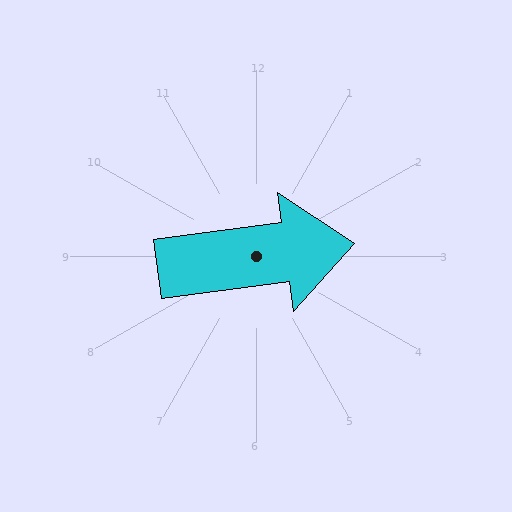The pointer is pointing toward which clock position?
Roughly 3 o'clock.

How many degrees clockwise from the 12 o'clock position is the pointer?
Approximately 83 degrees.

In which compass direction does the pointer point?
East.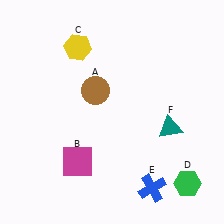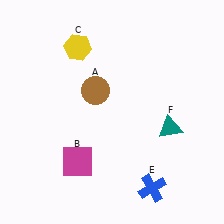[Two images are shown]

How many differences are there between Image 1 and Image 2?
There is 1 difference between the two images.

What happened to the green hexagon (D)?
The green hexagon (D) was removed in Image 2. It was in the bottom-right area of Image 1.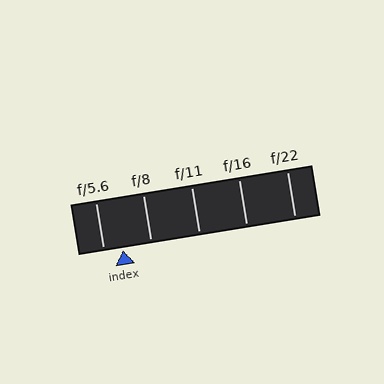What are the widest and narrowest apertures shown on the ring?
The widest aperture shown is f/5.6 and the narrowest is f/22.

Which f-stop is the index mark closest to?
The index mark is closest to f/5.6.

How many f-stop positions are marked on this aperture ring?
There are 5 f-stop positions marked.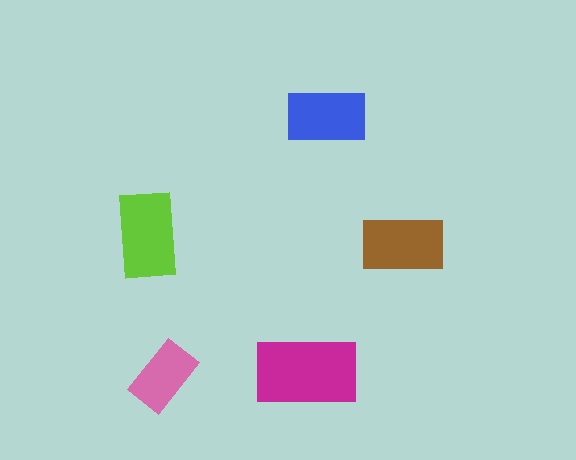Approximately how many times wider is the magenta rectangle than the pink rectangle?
About 1.5 times wider.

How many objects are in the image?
There are 5 objects in the image.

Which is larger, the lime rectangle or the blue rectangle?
The lime one.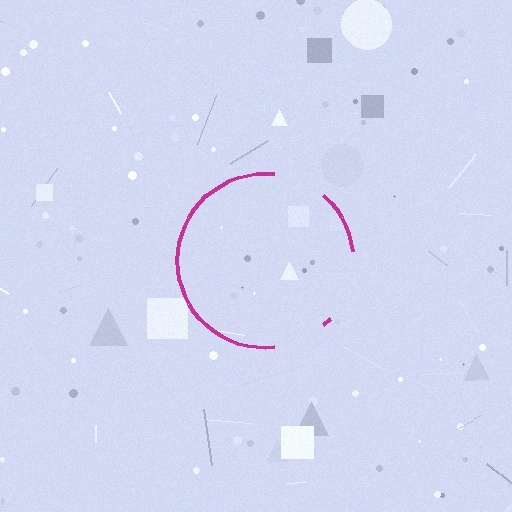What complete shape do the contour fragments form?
The contour fragments form a circle.